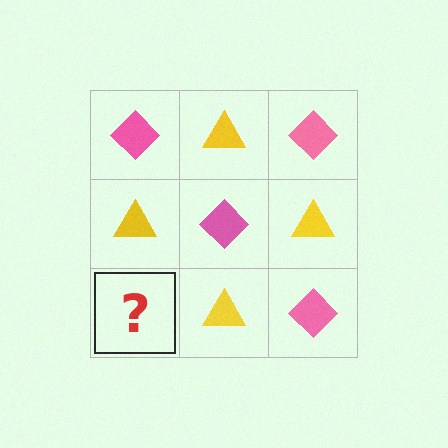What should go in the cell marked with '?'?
The missing cell should contain a pink diamond.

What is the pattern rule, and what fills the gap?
The rule is that it alternates pink diamond and yellow triangle in a checkerboard pattern. The gap should be filled with a pink diamond.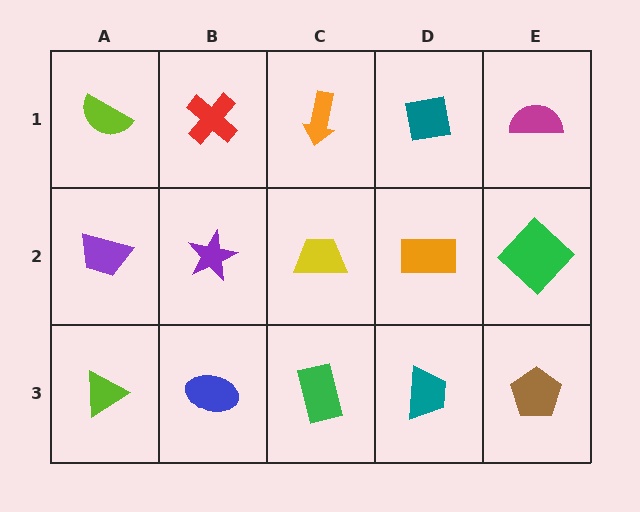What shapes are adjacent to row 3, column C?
A yellow trapezoid (row 2, column C), a blue ellipse (row 3, column B), a teal trapezoid (row 3, column D).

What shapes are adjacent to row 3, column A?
A purple trapezoid (row 2, column A), a blue ellipse (row 3, column B).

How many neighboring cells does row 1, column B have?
3.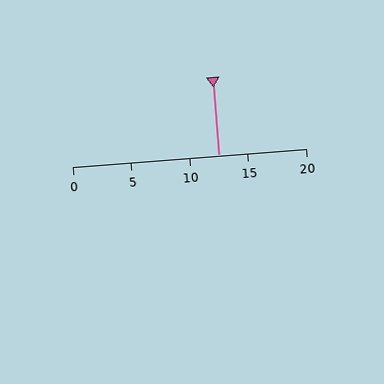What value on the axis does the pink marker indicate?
The marker indicates approximately 12.5.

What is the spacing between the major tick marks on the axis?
The major ticks are spaced 5 apart.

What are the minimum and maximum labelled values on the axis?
The axis runs from 0 to 20.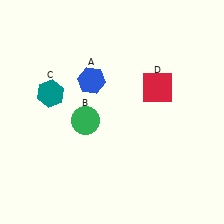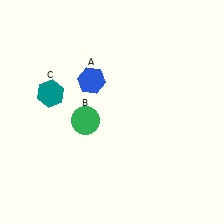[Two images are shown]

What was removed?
The red square (D) was removed in Image 2.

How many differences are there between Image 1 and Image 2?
There is 1 difference between the two images.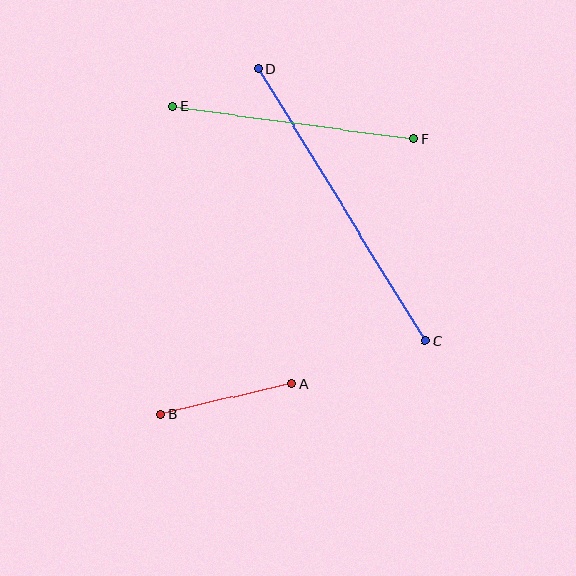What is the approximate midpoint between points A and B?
The midpoint is at approximately (226, 399) pixels.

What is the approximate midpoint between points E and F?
The midpoint is at approximately (293, 122) pixels.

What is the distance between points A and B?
The distance is approximately 135 pixels.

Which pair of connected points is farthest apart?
Points C and D are farthest apart.